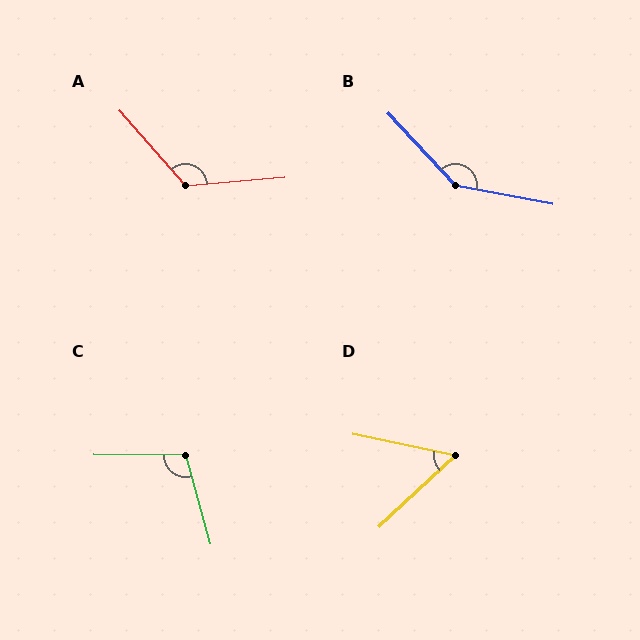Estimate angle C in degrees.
Approximately 106 degrees.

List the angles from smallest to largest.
D (55°), C (106°), A (127°), B (144°).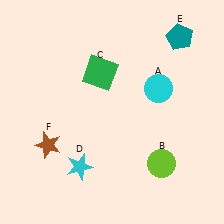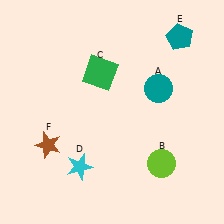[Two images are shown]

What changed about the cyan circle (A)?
In Image 1, A is cyan. In Image 2, it changed to teal.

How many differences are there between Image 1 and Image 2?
There is 1 difference between the two images.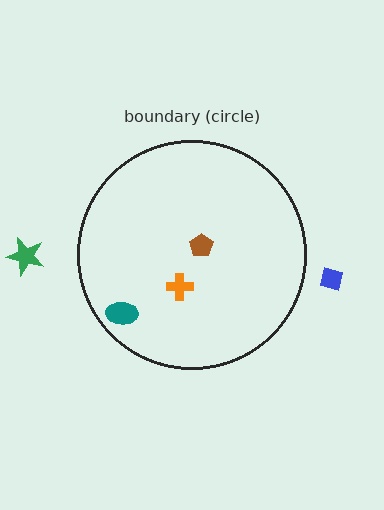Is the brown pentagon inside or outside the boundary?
Inside.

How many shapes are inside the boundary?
3 inside, 2 outside.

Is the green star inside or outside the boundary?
Outside.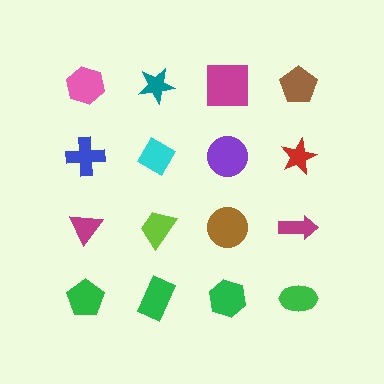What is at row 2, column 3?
A purple circle.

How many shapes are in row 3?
4 shapes.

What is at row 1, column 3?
A magenta square.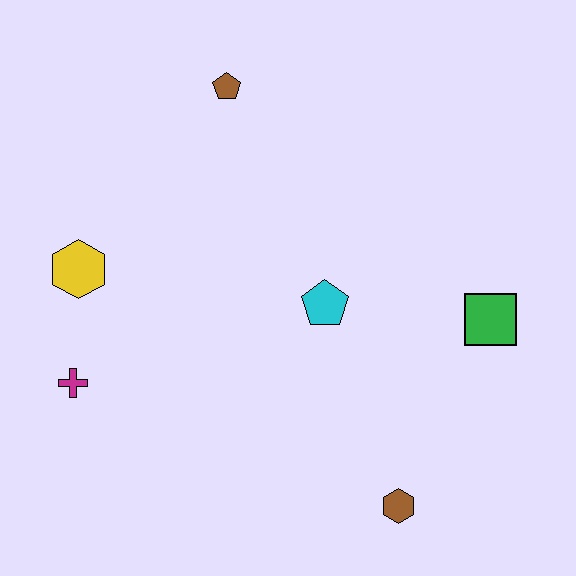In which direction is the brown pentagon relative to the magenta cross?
The brown pentagon is above the magenta cross.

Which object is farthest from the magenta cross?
The green square is farthest from the magenta cross.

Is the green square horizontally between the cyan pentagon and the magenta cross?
No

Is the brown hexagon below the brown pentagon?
Yes